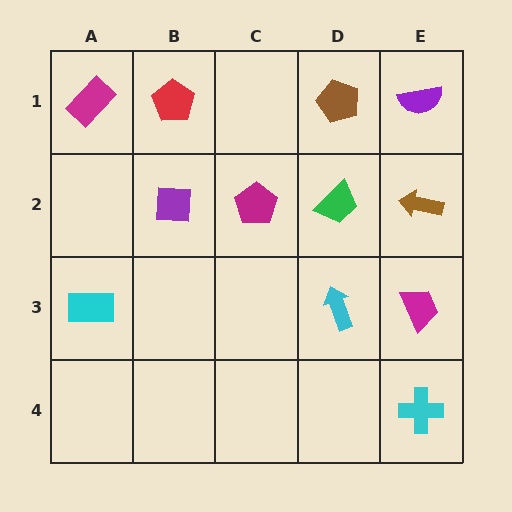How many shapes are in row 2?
4 shapes.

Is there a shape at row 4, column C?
No, that cell is empty.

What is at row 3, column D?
A cyan arrow.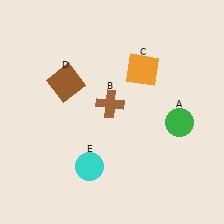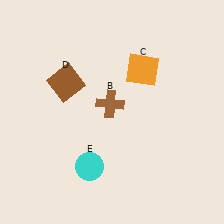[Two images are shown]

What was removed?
The green circle (A) was removed in Image 2.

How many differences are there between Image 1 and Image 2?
There is 1 difference between the two images.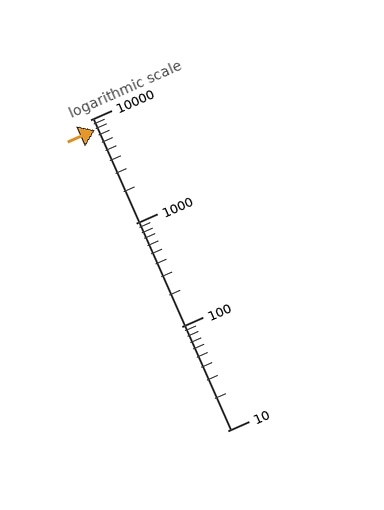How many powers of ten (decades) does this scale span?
The scale spans 3 decades, from 10 to 10000.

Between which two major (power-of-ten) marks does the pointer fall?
The pointer is between 1000 and 10000.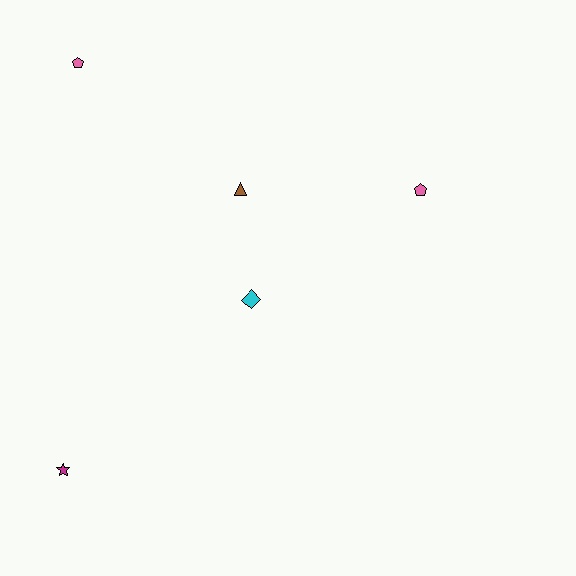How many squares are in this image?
There are no squares.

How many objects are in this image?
There are 5 objects.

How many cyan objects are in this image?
There is 1 cyan object.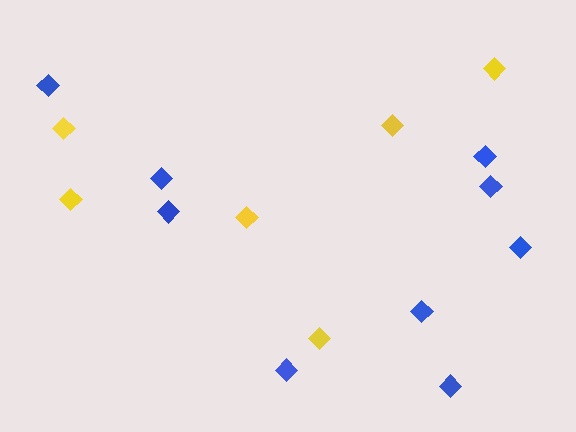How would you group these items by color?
There are 2 groups: one group of blue diamonds (9) and one group of yellow diamonds (6).